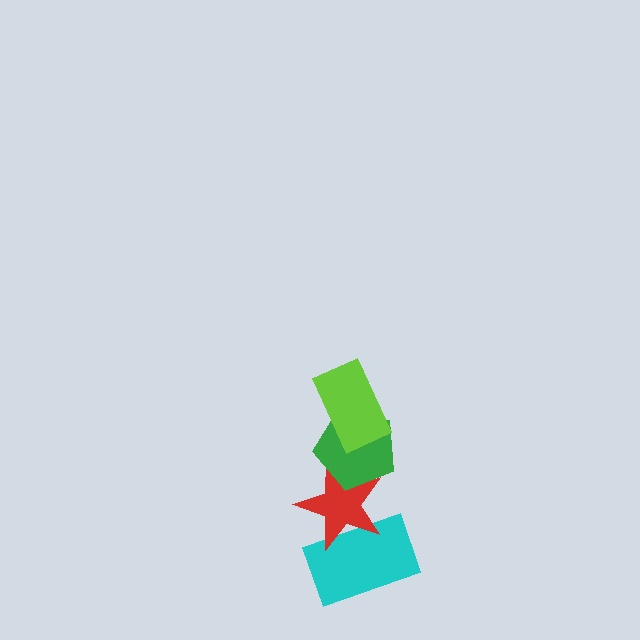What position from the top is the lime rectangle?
The lime rectangle is 1st from the top.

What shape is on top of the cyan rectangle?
The red star is on top of the cyan rectangle.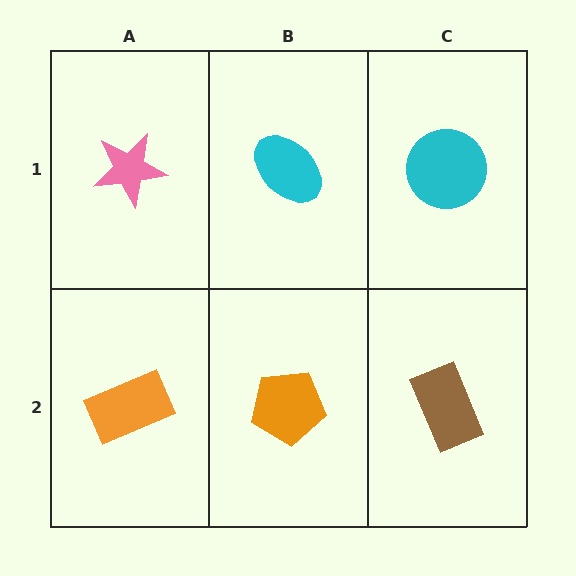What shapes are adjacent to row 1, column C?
A brown rectangle (row 2, column C), a cyan ellipse (row 1, column B).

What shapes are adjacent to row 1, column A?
An orange rectangle (row 2, column A), a cyan ellipse (row 1, column B).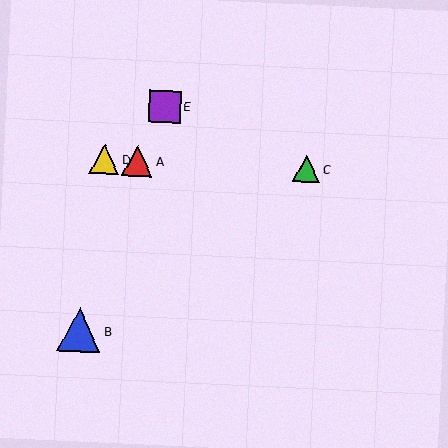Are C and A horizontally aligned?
Yes, both are at y≈169.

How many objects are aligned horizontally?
3 objects (A, C, D) are aligned horizontally.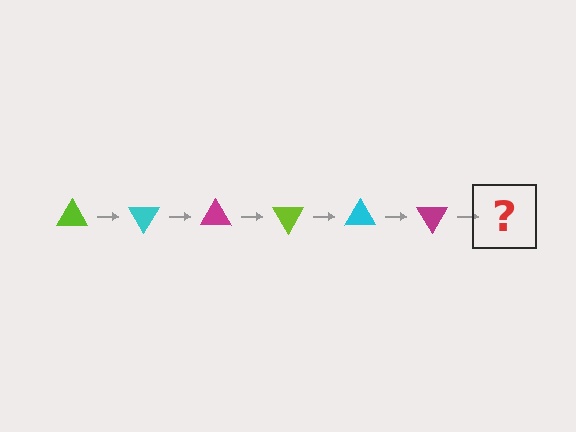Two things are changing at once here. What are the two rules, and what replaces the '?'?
The two rules are that it rotates 60 degrees each step and the color cycles through lime, cyan, and magenta. The '?' should be a lime triangle, rotated 360 degrees from the start.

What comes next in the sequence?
The next element should be a lime triangle, rotated 360 degrees from the start.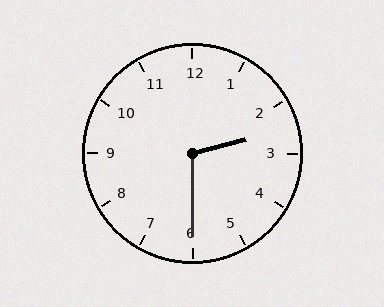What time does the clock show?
2:30.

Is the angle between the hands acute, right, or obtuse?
It is obtuse.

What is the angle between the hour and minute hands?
Approximately 105 degrees.